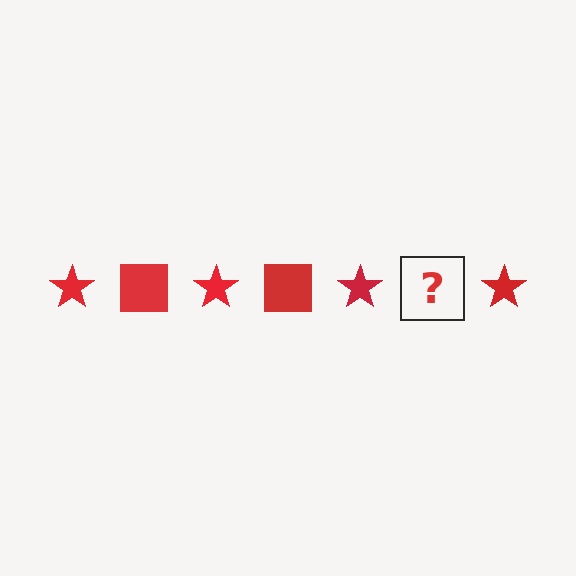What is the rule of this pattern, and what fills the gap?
The rule is that the pattern cycles through star, square shapes in red. The gap should be filled with a red square.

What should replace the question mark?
The question mark should be replaced with a red square.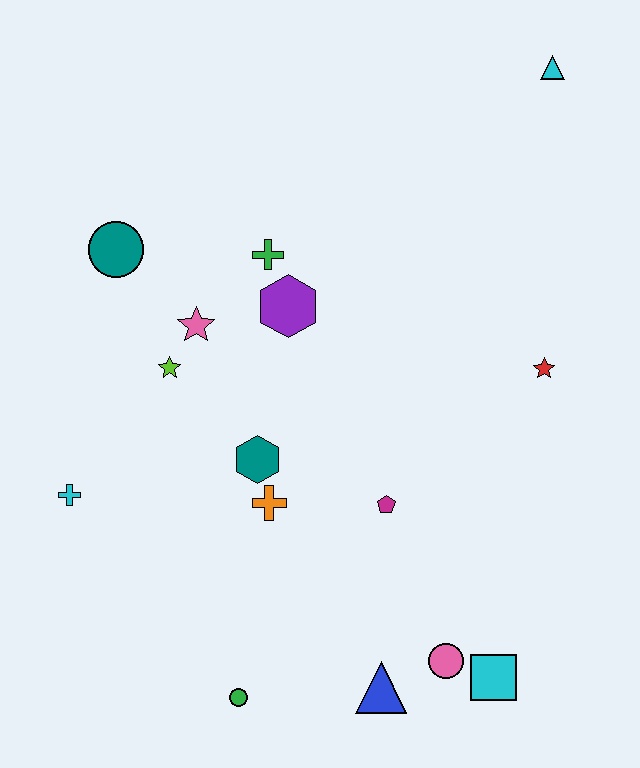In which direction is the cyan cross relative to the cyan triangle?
The cyan cross is to the left of the cyan triangle.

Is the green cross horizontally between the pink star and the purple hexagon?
Yes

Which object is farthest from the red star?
The cyan cross is farthest from the red star.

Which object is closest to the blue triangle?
The pink circle is closest to the blue triangle.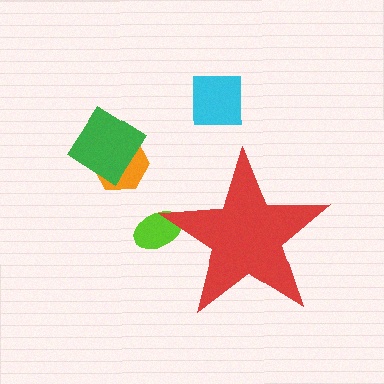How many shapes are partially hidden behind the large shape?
1 shape is partially hidden.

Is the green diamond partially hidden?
No, the green diamond is fully visible.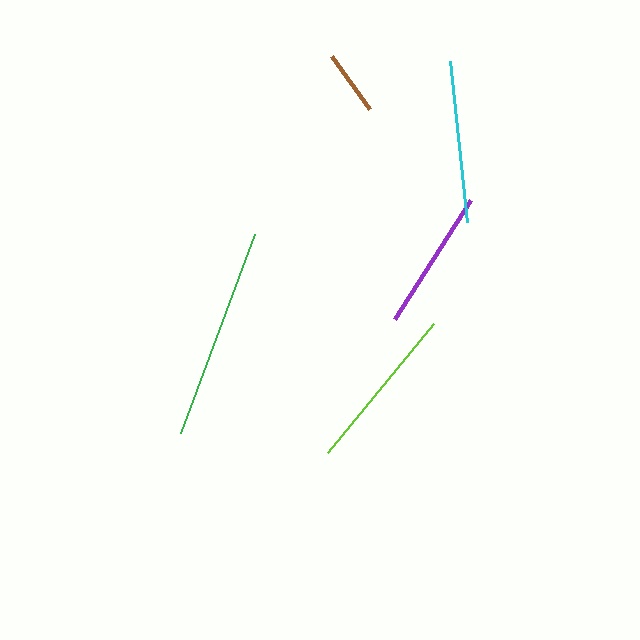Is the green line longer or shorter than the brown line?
The green line is longer than the brown line.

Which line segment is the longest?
The green line is the longest at approximately 212 pixels.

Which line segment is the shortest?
The brown line is the shortest at approximately 65 pixels.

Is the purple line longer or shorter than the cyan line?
The cyan line is longer than the purple line.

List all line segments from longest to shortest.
From longest to shortest: green, lime, cyan, purple, brown.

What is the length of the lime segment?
The lime segment is approximately 167 pixels long.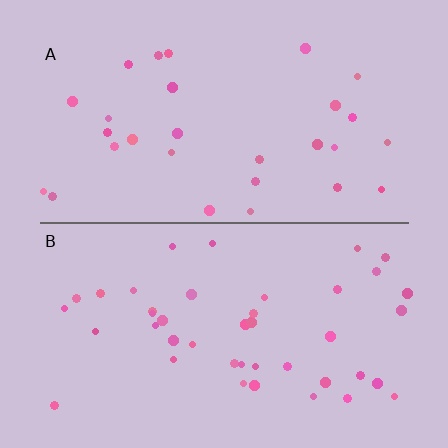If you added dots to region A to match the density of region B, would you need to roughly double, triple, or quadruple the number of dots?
Approximately double.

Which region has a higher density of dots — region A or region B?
B (the bottom).